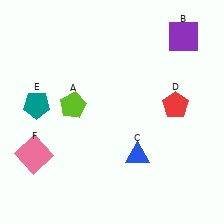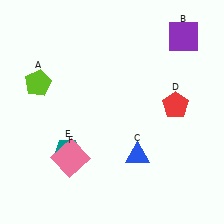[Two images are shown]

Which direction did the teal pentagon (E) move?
The teal pentagon (E) moved down.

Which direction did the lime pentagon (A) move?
The lime pentagon (A) moved left.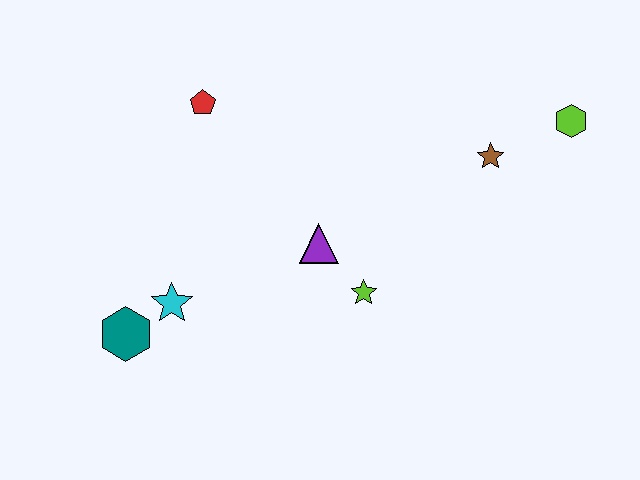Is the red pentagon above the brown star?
Yes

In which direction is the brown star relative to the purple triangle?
The brown star is to the right of the purple triangle.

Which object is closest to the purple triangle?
The lime star is closest to the purple triangle.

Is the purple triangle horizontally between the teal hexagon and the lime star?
Yes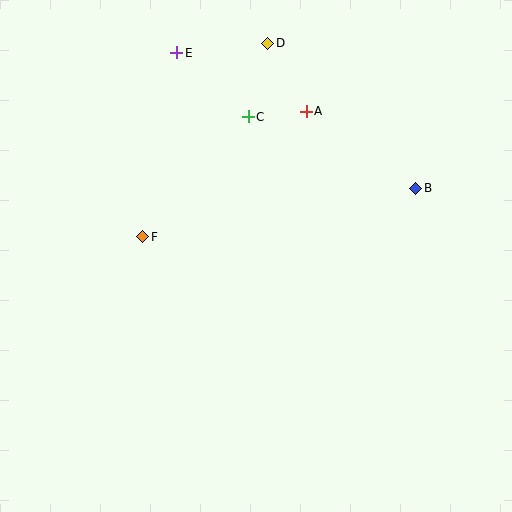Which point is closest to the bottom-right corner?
Point B is closest to the bottom-right corner.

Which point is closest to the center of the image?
Point F at (143, 237) is closest to the center.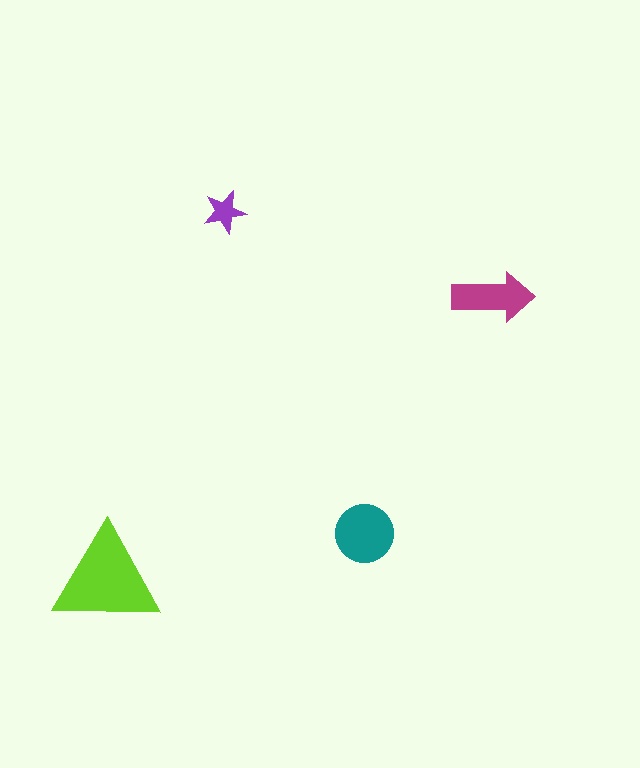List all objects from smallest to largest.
The purple star, the magenta arrow, the teal circle, the lime triangle.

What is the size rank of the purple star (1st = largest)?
4th.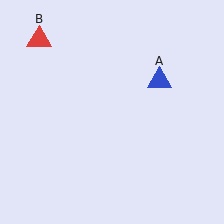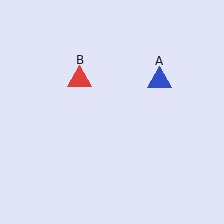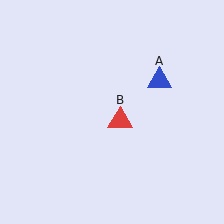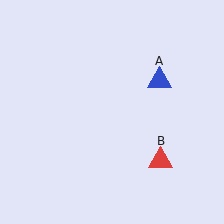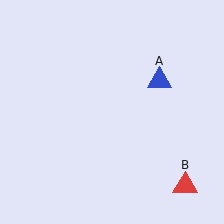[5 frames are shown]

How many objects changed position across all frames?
1 object changed position: red triangle (object B).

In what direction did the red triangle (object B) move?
The red triangle (object B) moved down and to the right.